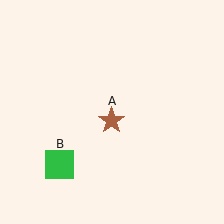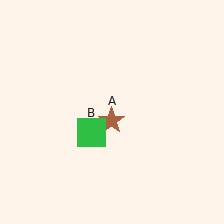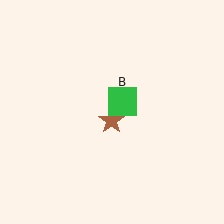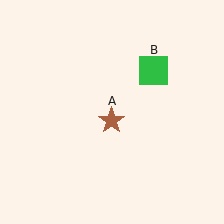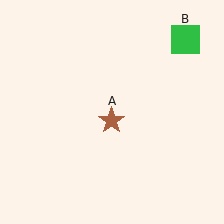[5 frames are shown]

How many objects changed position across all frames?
1 object changed position: green square (object B).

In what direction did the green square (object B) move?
The green square (object B) moved up and to the right.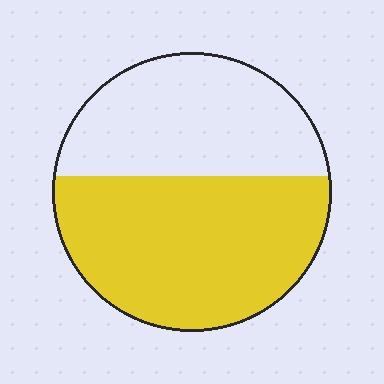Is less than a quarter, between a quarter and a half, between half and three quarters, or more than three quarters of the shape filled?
Between half and three quarters.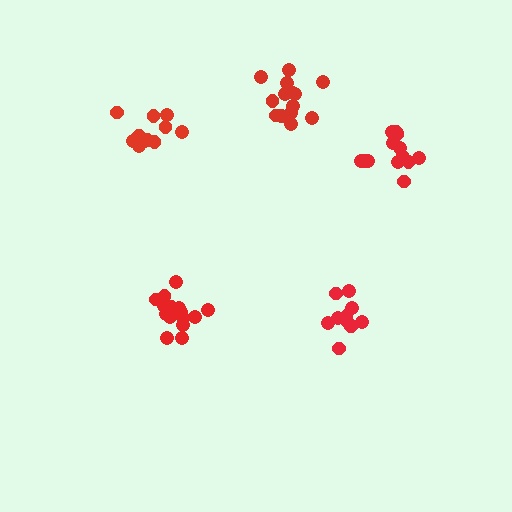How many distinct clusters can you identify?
There are 5 distinct clusters.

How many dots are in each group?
Group 1: 15 dots, Group 2: 11 dots, Group 3: 14 dots, Group 4: 14 dots, Group 5: 11 dots (65 total).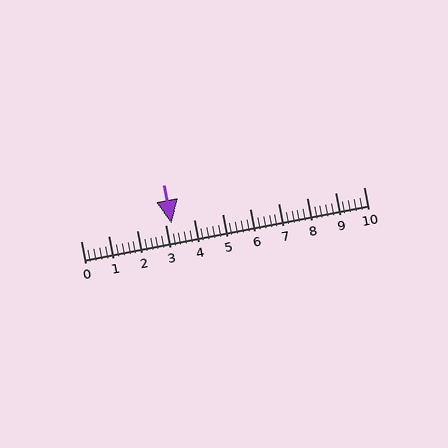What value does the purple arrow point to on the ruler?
The purple arrow points to approximately 3.2.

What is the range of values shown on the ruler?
The ruler shows values from 0 to 10.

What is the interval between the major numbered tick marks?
The major tick marks are spaced 1 units apart.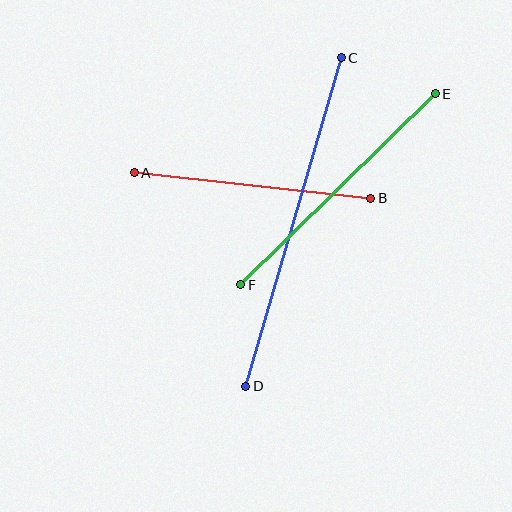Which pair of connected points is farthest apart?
Points C and D are farthest apart.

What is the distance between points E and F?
The distance is approximately 273 pixels.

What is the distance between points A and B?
The distance is approximately 238 pixels.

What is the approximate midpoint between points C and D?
The midpoint is at approximately (294, 222) pixels.